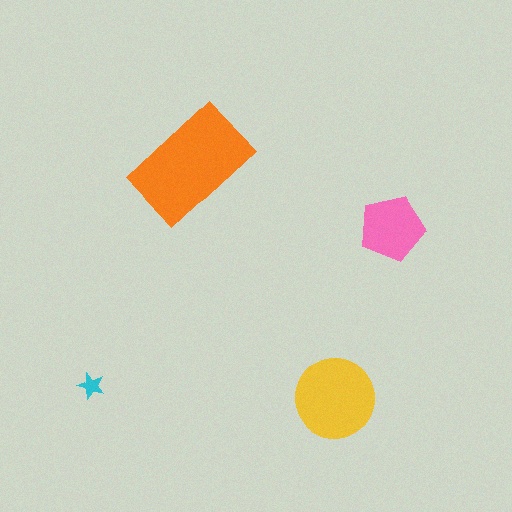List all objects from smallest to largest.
The cyan star, the pink pentagon, the yellow circle, the orange rectangle.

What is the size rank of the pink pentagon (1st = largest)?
3rd.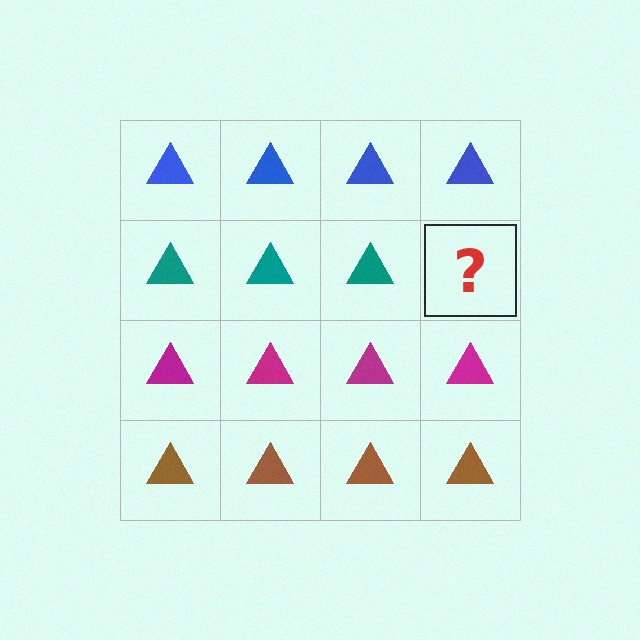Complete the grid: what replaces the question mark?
The question mark should be replaced with a teal triangle.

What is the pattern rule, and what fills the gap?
The rule is that each row has a consistent color. The gap should be filled with a teal triangle.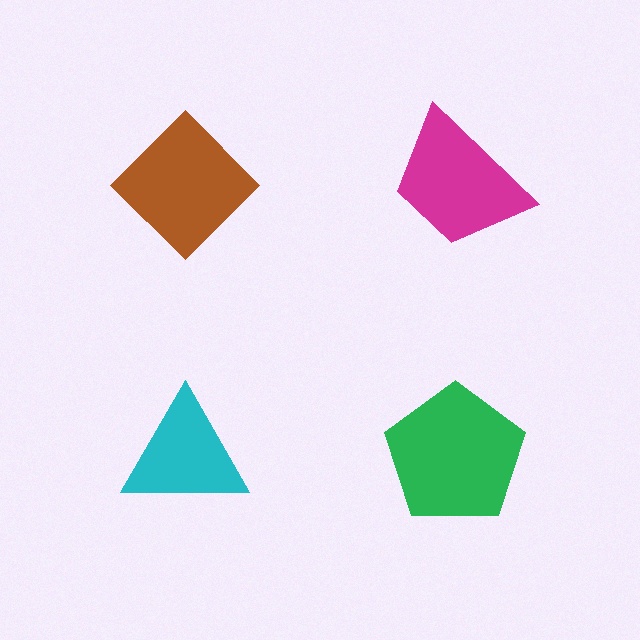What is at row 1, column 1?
A brown diamond.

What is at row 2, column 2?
A green pentagon.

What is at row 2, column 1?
A cyan triangle.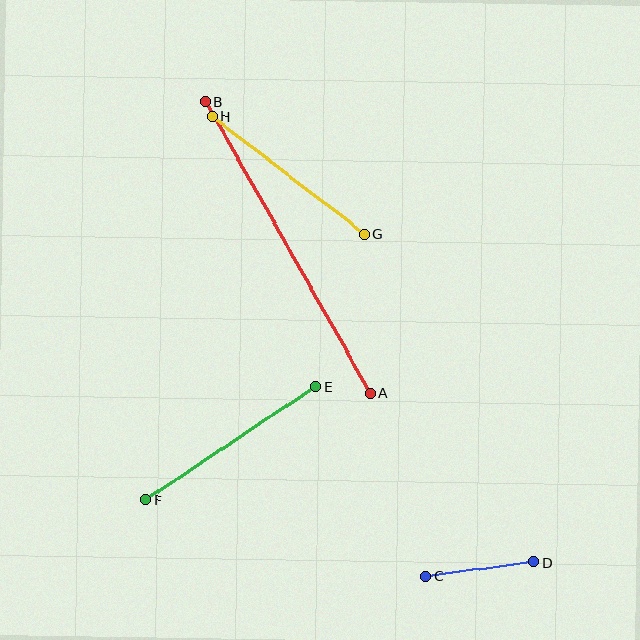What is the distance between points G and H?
The distance is approximately 192 pixels.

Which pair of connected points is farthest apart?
Points A and B are farthest apart.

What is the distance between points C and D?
The distance is approximately 109 pixels.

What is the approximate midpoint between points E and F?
The midpoint is at approximately (231, 443) pixels.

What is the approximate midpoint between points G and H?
The midpoint is at approximately (289, 175) pixels.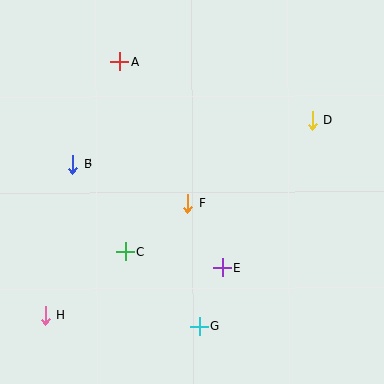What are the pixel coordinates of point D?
Point D is at (312, 121).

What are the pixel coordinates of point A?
Point A is at (120, 62).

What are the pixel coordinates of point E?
Point E is at (223, 268).